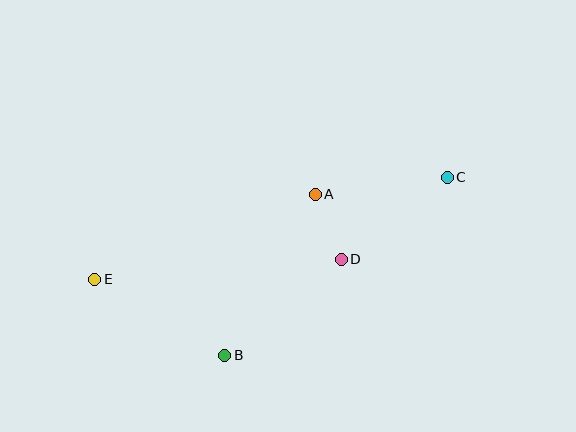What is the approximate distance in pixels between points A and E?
The distance between A and E is approximately 236 pixels.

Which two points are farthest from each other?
Points C and E are farthest from each other.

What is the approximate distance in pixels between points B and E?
The distance between B and E is approximately 151 pixels.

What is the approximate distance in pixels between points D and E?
The distance between D and E is approximately 247 pixels.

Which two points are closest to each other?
Points A and D are closest to each other.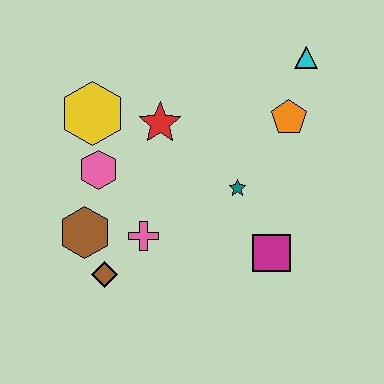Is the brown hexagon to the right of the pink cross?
No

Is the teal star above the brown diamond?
Yes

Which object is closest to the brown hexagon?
The brown diamond is closest to the brown hexagon.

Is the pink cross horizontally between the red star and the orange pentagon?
No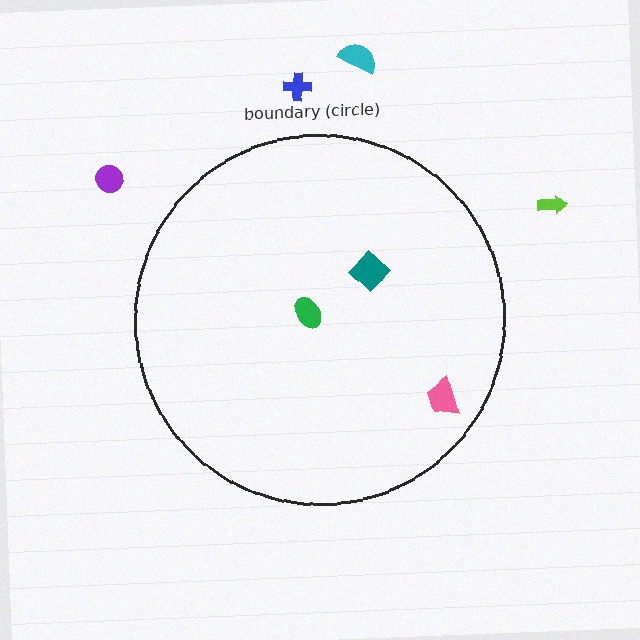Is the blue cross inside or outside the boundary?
Outside.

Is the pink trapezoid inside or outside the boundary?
Inside.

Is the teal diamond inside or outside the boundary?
Inside.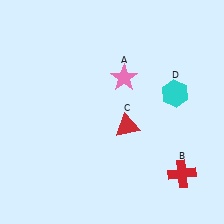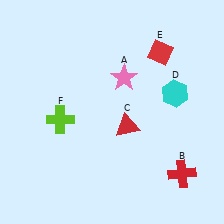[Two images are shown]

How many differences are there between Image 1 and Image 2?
There are 2 differences between the two images.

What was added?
A red diamond (E), a lime cross (F) were added in Image 2.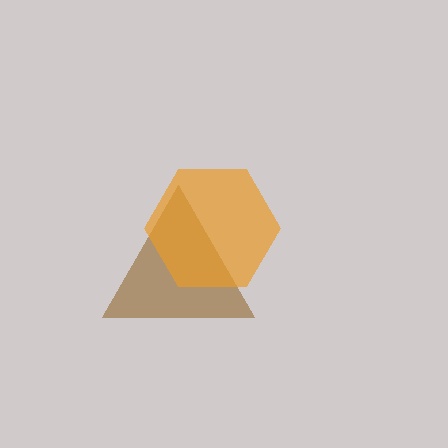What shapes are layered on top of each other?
The layered shapes are: a brown triangle, an orange hexagon.